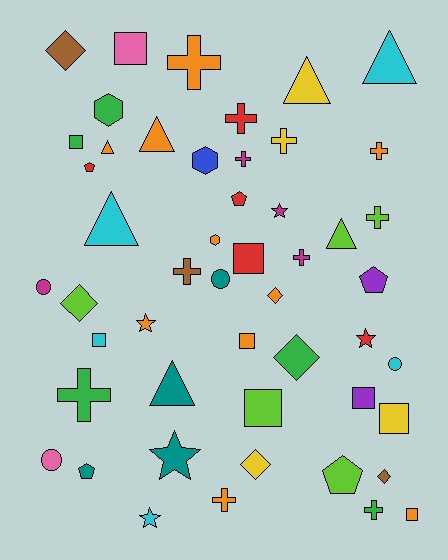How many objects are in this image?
There are 50 objects.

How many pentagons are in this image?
There are 5 pentagons.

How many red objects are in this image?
There are 5 red objects.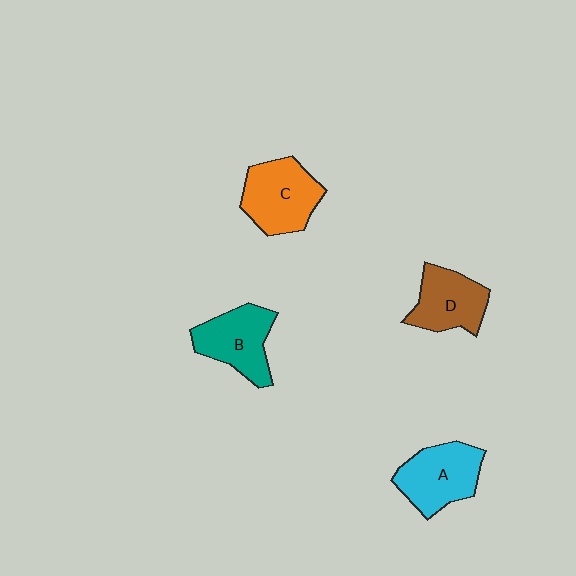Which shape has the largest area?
Shape C (orange).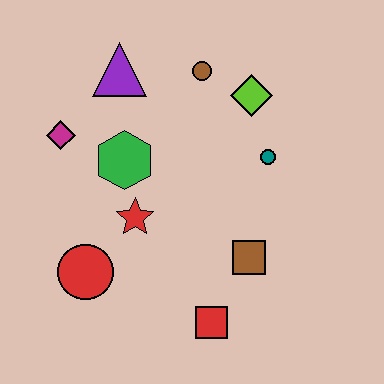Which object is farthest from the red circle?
The lime diamond is farthest from the red circle.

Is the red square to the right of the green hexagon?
Yes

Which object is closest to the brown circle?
The lime diamond is closest to the brown circle.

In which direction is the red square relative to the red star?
The red square is below the red star.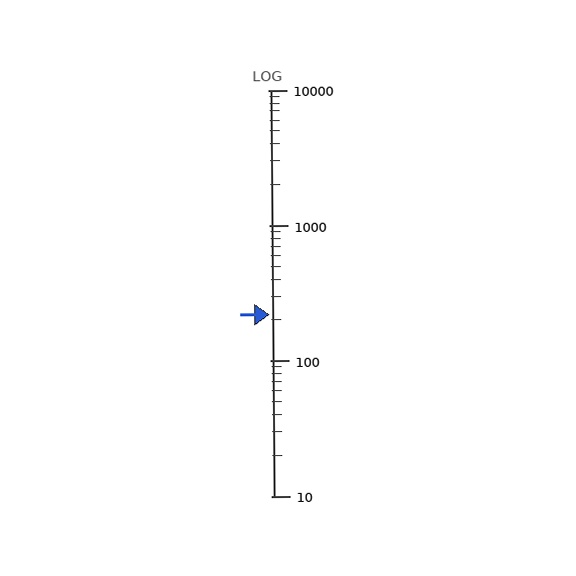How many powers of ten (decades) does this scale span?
The scale spans 3 decades, from 10 to 10000.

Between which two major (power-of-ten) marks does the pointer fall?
The pointer is between 100 and 1000.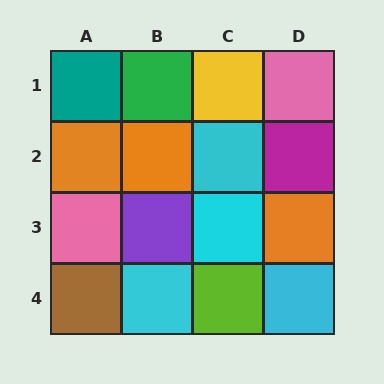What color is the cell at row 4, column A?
Brown.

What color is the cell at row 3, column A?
Pink.